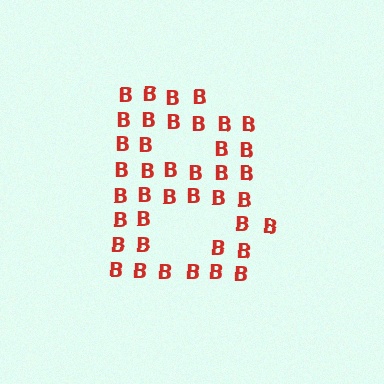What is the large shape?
The large shape is the letter B.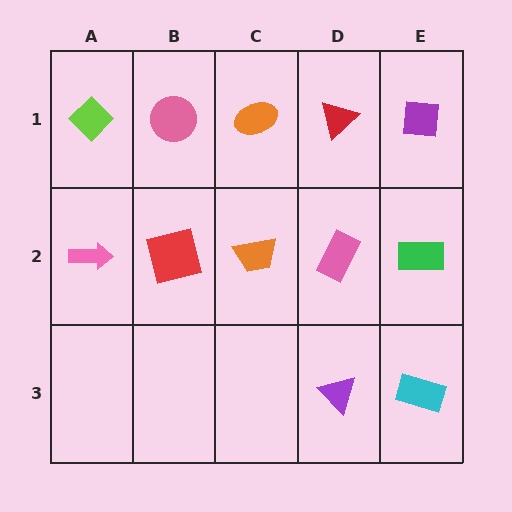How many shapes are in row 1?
5 shapes.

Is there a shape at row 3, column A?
No, that cell is empty.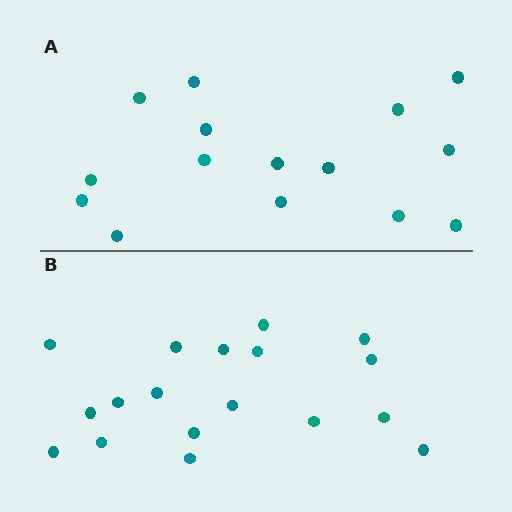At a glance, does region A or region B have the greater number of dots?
Region B (the bottom region) has more dots.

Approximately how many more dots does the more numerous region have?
Region B has just a few more — roughly 2 or 3 more dots than region A.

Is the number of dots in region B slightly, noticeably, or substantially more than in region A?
Region B has only slightly more — the two regions are fairly close. The ratio is roughly 1.2 to 1.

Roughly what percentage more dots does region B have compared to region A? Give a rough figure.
About 20% more.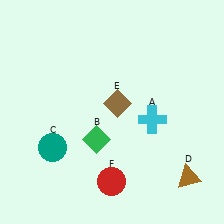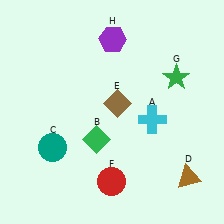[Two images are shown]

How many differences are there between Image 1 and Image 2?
There are 2 differences between the two images.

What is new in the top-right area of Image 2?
A green star (G) was added in the top-right area of Image 2.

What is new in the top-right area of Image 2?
A purple hexagon (H) was added in the top-right area of Image 2.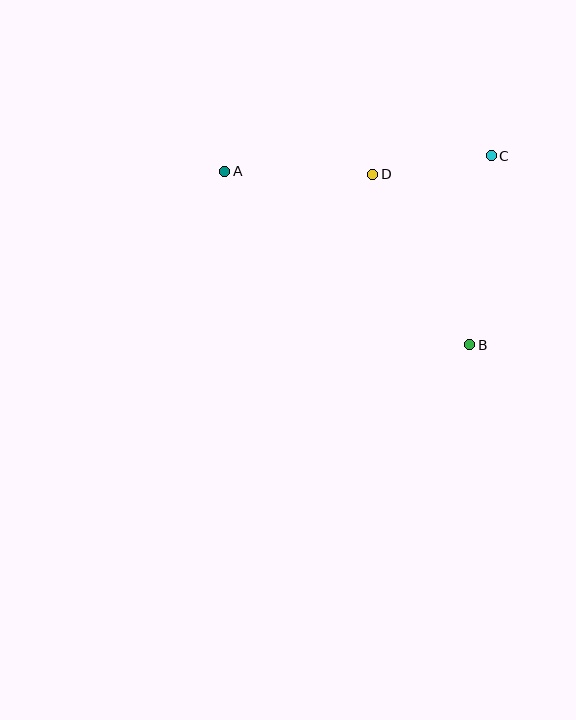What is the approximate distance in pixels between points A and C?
The distance between A and C is approximately 267 pixels.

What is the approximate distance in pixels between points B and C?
The distance between B and C is approximately 190 pixels.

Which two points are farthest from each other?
Points A and B are farthest from each other.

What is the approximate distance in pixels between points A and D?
The distance between A and D is approximately 148 pixels.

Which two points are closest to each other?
Points C and D are closest to each other.